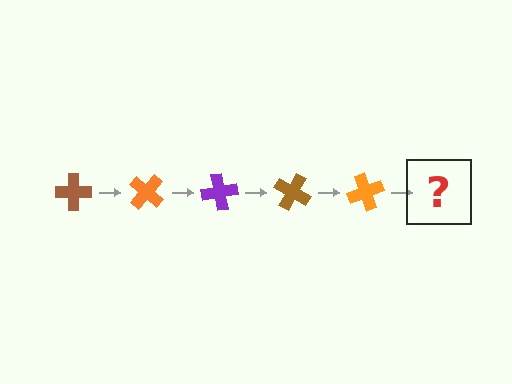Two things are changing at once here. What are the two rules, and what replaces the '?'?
The two rules are that it rotates 40 degrees each step and the color cycles through brown, orange, and purple. The '?' should be a purple cross, rotated 200 degrees from the start.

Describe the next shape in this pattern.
It should be a purple cross, rotated 200 degrees from the start.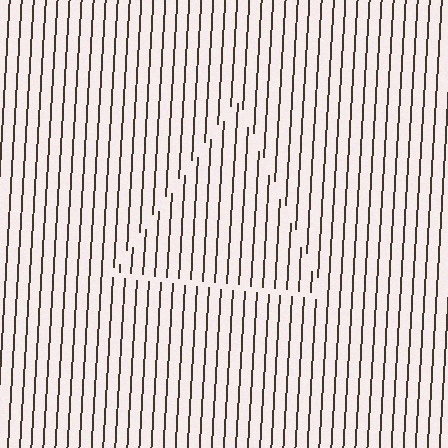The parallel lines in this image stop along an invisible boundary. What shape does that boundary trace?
An illusory triangle. The interior of the shape contains the same grating, shifted by half a period — the contour is defined by the phase discontinuity where line-ends from the inner and outer gratings abut.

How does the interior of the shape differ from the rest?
The interior of the shape contains the same grating, shifted by half a period — the contour is defined by the phase discontinuity where line-ends from the inner and outer gratings abut.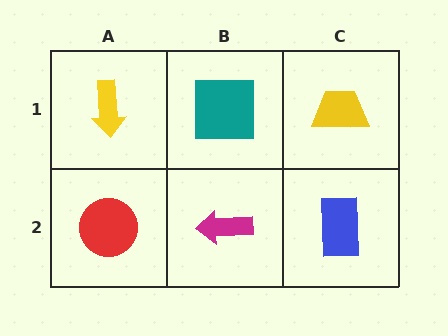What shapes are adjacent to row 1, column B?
A magenta arrow (row 2, column B), a yellow arrow (row 1, column A), a yellow trapezoid (row 1, column C).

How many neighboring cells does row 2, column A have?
2.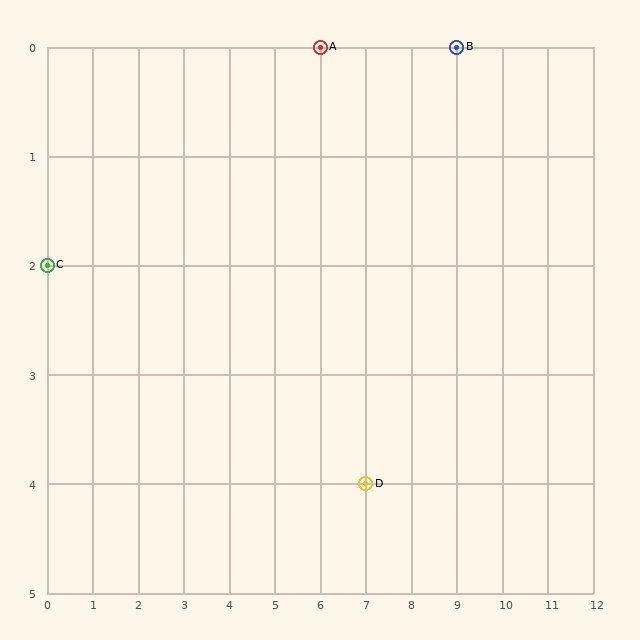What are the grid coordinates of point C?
Point C is at grid coordinates (0, 2).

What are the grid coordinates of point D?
Point D is at grid coordinates (7, 4).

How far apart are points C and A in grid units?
Points C and A are 6 columns and 2 rows apart (about 6.3 grid units diagonally).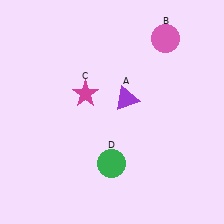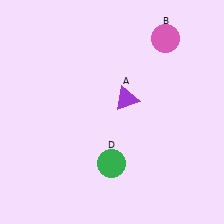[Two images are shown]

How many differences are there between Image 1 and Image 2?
There is 1 difference between the two images.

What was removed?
The magenta star (C) was removed in Image 2.